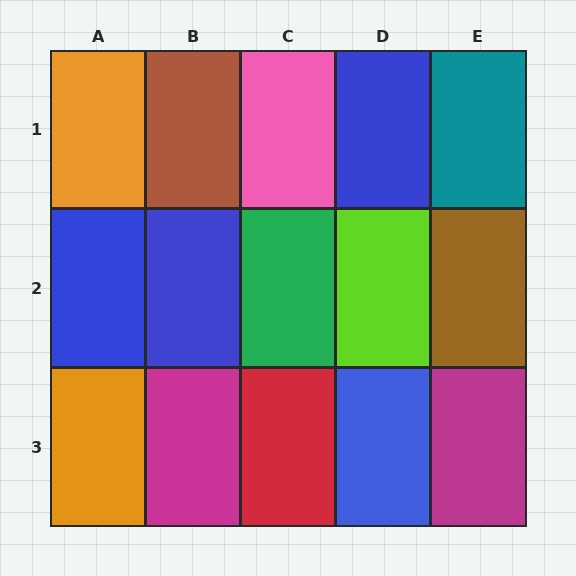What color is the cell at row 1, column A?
Orange.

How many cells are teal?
1 cell is teal.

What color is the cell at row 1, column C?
Pink.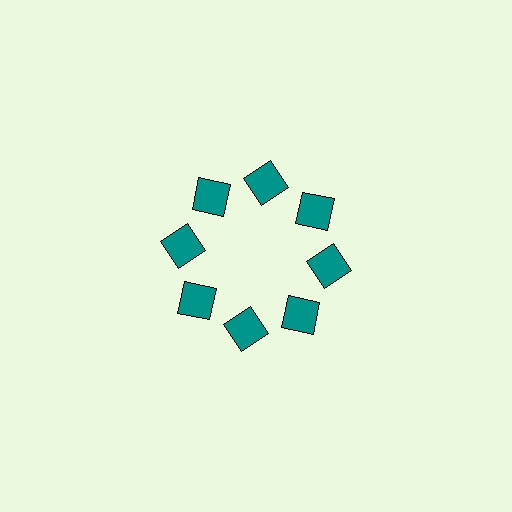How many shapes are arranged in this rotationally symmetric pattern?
There are 8 shapes, arranged in 8 groups of 1.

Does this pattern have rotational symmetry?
Yes, this pattern has 8-fold rotational symmetry. It looks the same after rotating 45 degrees around the center.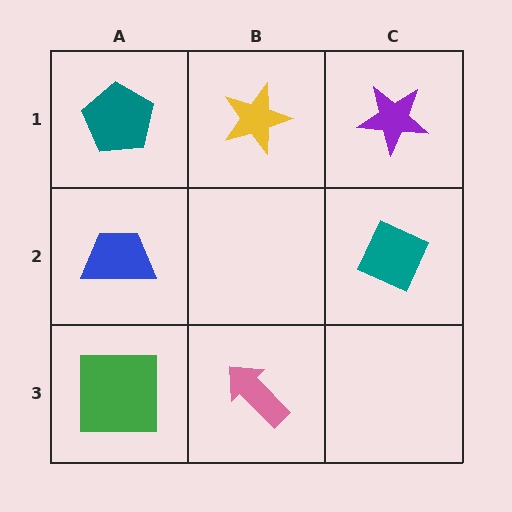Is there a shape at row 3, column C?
No, that cell is empty.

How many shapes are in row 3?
2 shapes.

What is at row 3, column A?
A green square.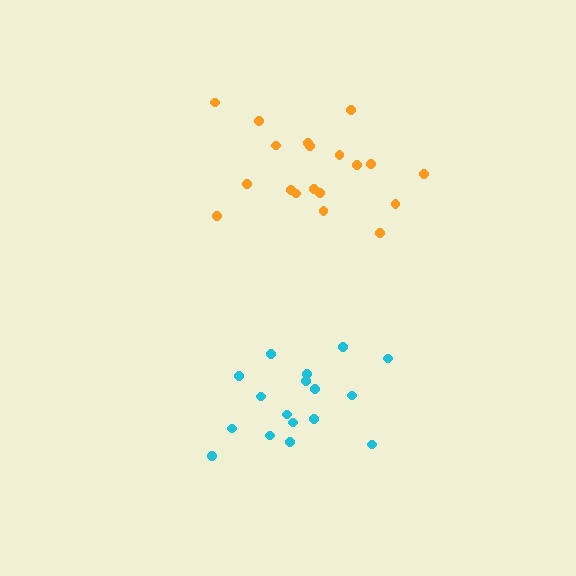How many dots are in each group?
Group 1: 19 dots, Group 2: 17 dots (36 total).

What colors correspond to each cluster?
The clusters are colored: orange, cyan.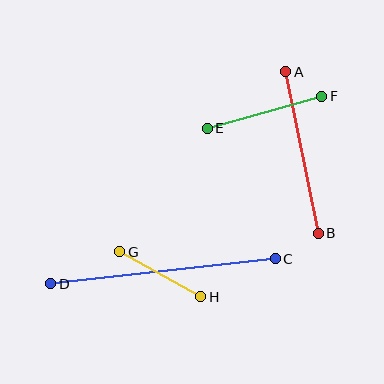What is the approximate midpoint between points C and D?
The midpoint is at approximately (163, 271) pixels.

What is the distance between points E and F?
The distance is approximately 119 pixels.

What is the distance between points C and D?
The distance is approximately 226 pixels.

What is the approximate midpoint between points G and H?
The midpoint is at approximately (160, 274) pixels.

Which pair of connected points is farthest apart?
Points C and D are farthest apart.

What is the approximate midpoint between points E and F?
The midpoint is at approximately (265, 112) pixels.